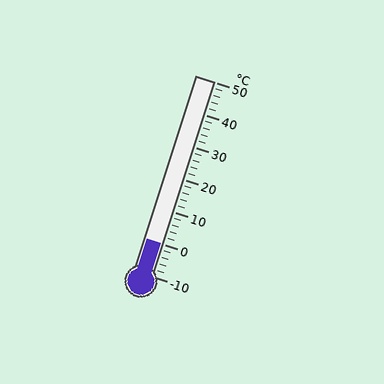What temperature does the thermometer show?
The thermometer shows approximately 0°C.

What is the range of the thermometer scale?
The thermometer scale ranges from -10°C to 50°C.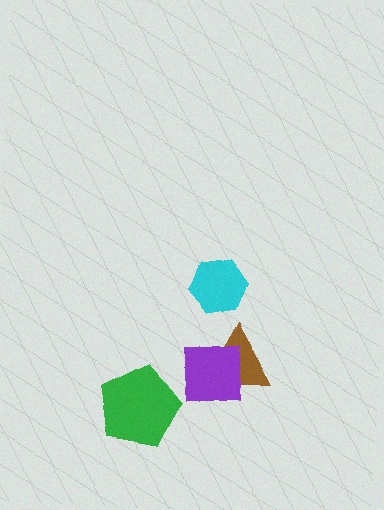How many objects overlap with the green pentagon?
0 objects overlap with the green pentagon.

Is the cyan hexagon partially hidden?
No, no other shape covers it.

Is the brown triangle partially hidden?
Yes, it is partially covered by another shape.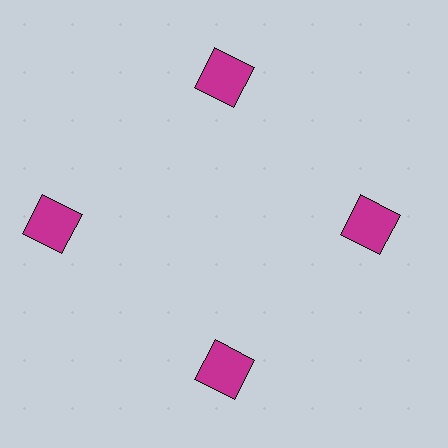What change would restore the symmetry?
The symmetry would be restored by moving it inward, back onto the ring so that all 4 squares sit at equal angles and equal distance from the center.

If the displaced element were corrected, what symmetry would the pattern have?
It would have 4-fold rotational symmetry — the pattern would map onto itself every 90 degrees.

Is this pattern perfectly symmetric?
No. The 4 magenta squares are arranged in a ring, but one element near the 9 o'clock position is pushed outward from the center, breaking the 4-fold rotational symmetry.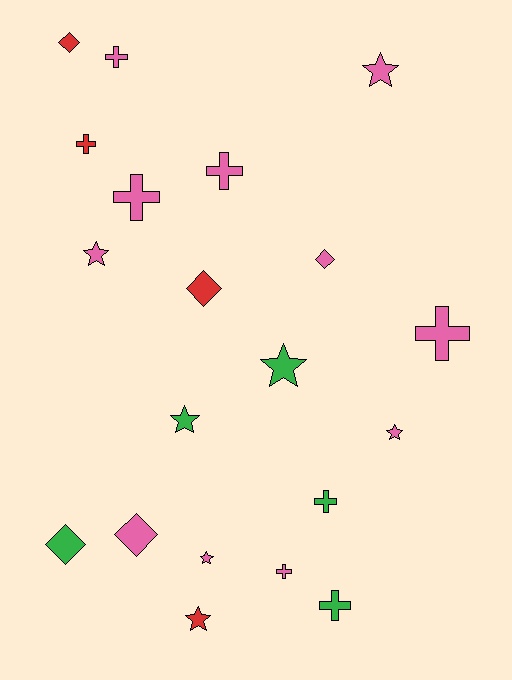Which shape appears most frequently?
Cross, with 8 objects.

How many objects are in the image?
There are 20 objects.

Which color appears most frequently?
Pink, with 11 objects.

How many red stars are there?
There is 1 red star.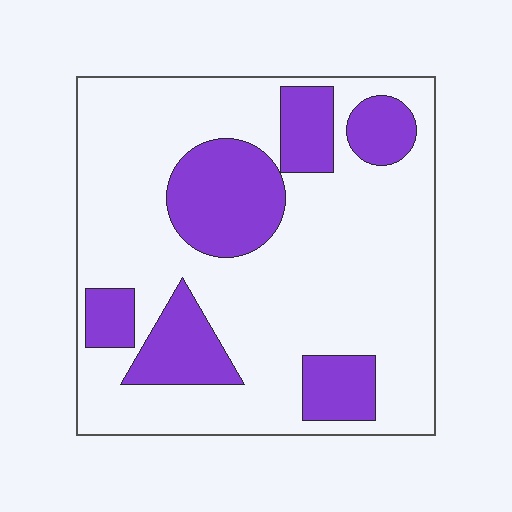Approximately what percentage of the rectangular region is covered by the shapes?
Approximately 25%.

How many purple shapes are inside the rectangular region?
6.